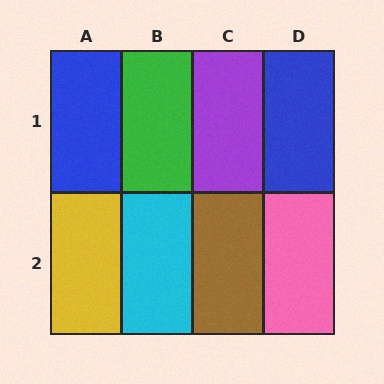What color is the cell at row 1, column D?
Blue.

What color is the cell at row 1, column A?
Blue.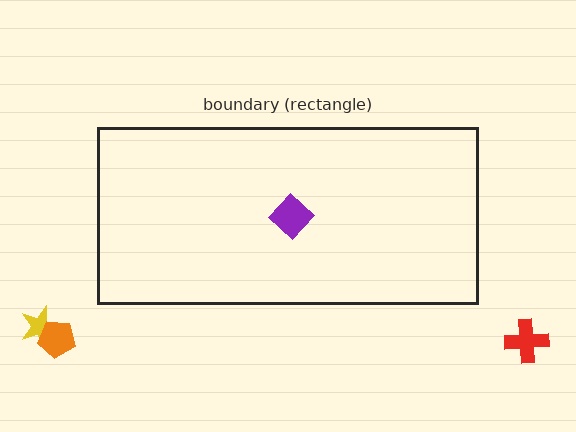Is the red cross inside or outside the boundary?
Outside.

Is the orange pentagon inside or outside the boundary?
Outside.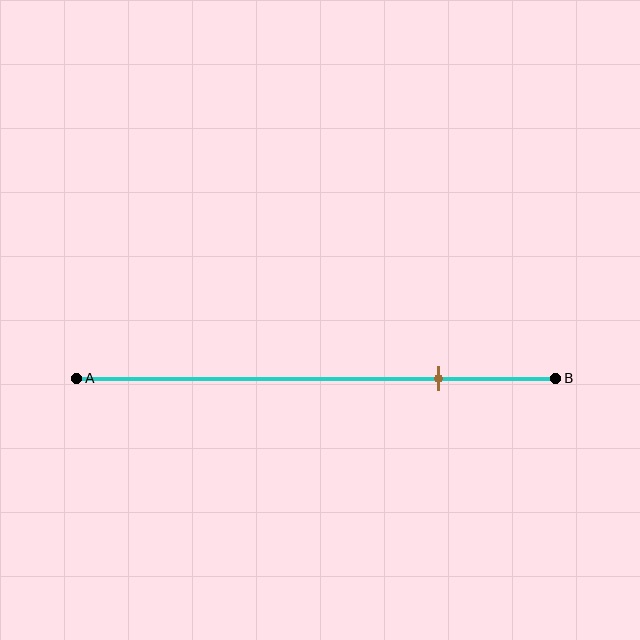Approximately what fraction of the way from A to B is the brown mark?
The brown mark is approximately 75% of the way from A to B.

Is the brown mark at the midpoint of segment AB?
No, the mark is at about 75% from A, not at the 50% midpoint.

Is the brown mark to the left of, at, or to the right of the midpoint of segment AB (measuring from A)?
The brown mark is to the right of the midpoint of segment AB.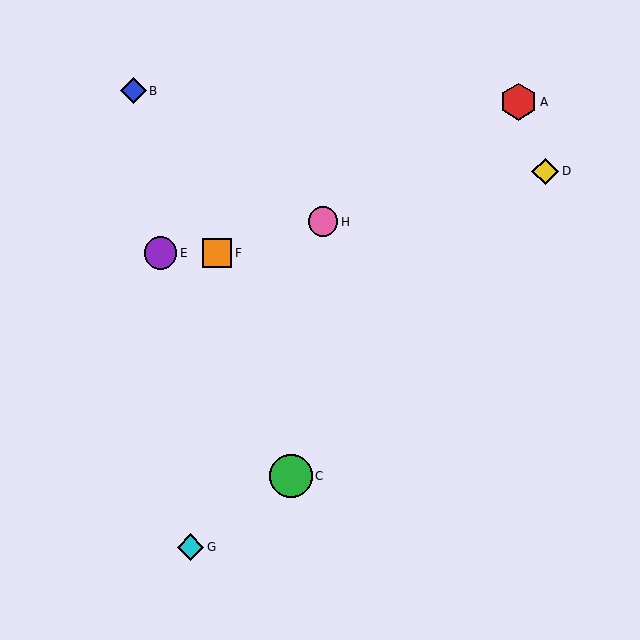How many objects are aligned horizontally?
2 objects (E, F) are aligned horizontally.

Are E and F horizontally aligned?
Yes, both are at y≈253.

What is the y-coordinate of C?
Object C is at y≈476.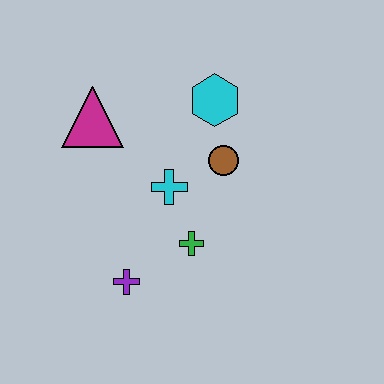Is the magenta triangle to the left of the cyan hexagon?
Yes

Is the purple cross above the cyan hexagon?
No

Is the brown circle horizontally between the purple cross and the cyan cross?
No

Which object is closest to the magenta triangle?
The cyan cross is closest to the magenta triangle.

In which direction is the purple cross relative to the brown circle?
The purple cross is below the brown circle.